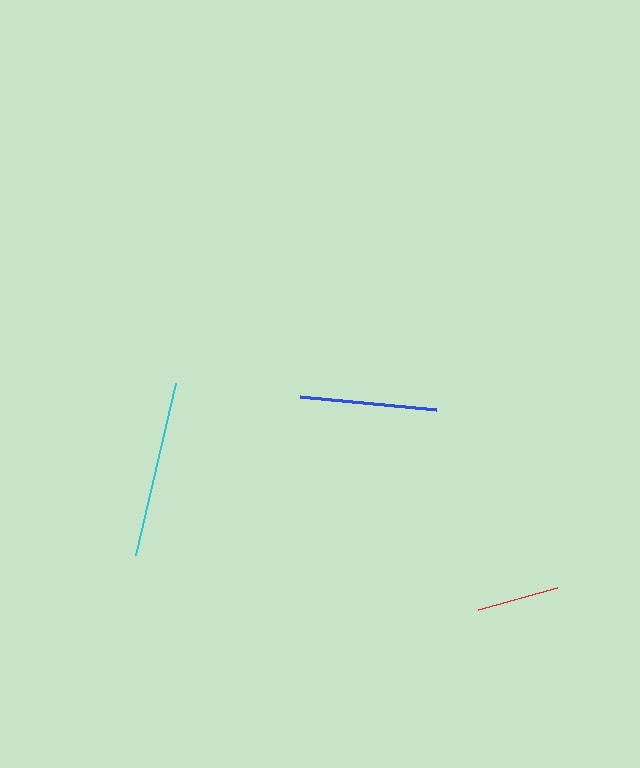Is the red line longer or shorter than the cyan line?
The cyan line is longer than the red line.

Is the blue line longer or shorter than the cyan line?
The cyan line is longer than the blue line.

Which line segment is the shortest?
The red line is the shortest at approximately 82 pixels.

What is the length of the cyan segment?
The cyan segment is approximately 177 pixels long.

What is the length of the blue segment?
The blue segment is approximately 137 pixels long.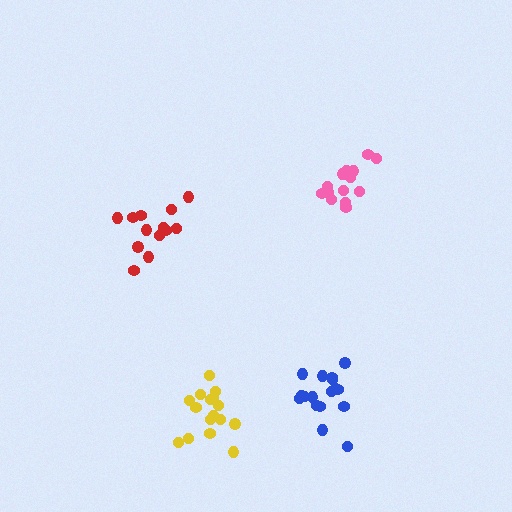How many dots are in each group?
Group 1: 14 dots, Group 2: 16 dots, Group 3: 13 dots, Group 4: 17 dots (60 total).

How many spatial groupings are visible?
There are 4 spatial groupings.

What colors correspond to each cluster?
The clusters are colored: pink, yellow, red, blue.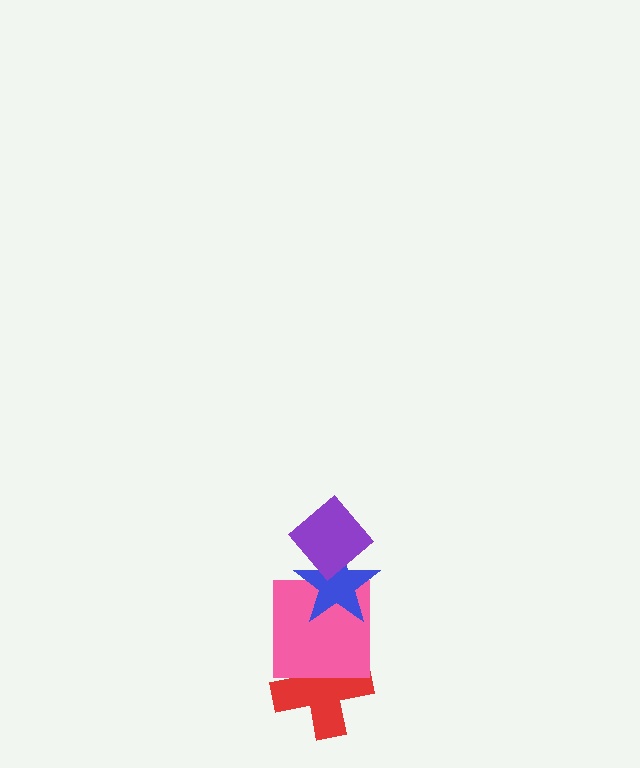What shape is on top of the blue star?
The purple diamond is on top of the blue star.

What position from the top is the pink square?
The pink square is 3rd from the top.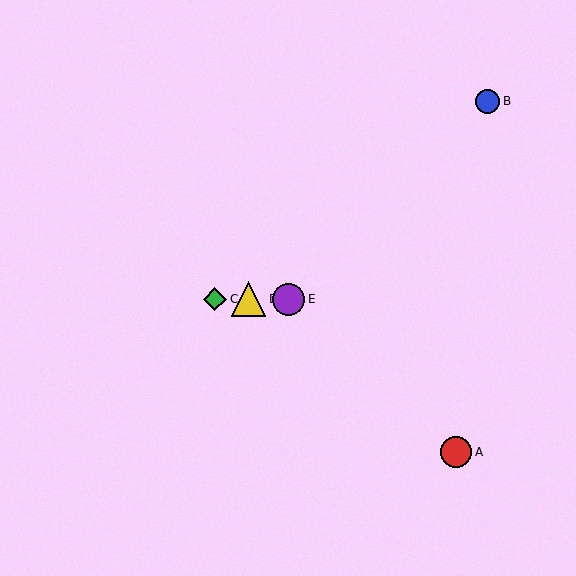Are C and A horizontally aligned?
No, C is at y≈299 and A is at y≈452.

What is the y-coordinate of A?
Object A is at y≈452.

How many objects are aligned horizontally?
3 objects (C, D, E) are aligned horizontally.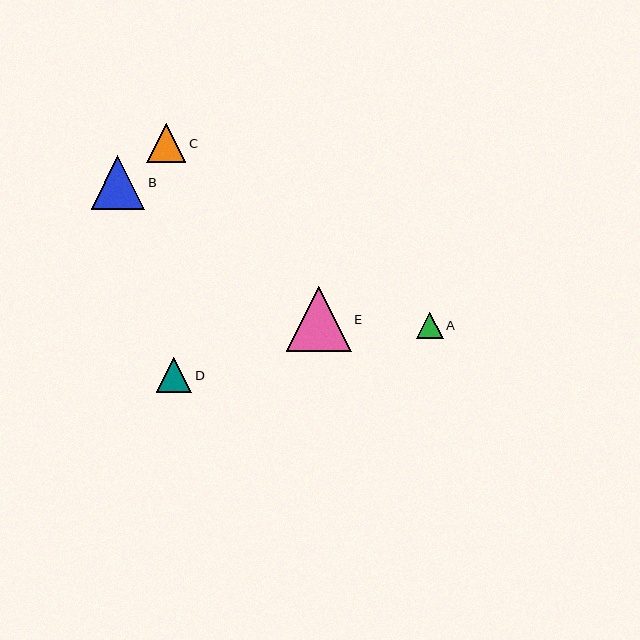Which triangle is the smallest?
Triangle A is the smallest with a size of approximately 27 pixels.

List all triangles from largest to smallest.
From largest to smallest: E, B, C, D, A.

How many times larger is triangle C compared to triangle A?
Triangle C is approximately 1.4 times the size of triangle A.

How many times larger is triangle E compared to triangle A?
Triangle E is approximately 2.4 times the size of triangle A.